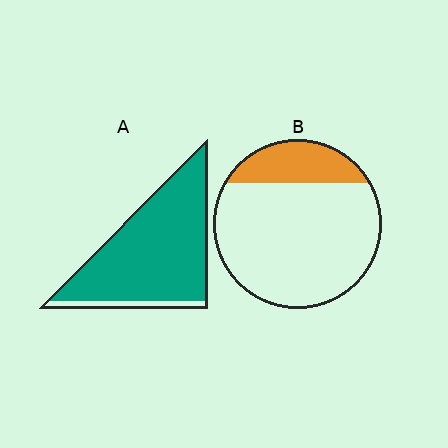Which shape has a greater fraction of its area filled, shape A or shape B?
Shape A.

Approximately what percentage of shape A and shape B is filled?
A is approximately 90% and B is approximately 20%.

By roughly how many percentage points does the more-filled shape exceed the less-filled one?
By roughly 70 percentage points (A over B).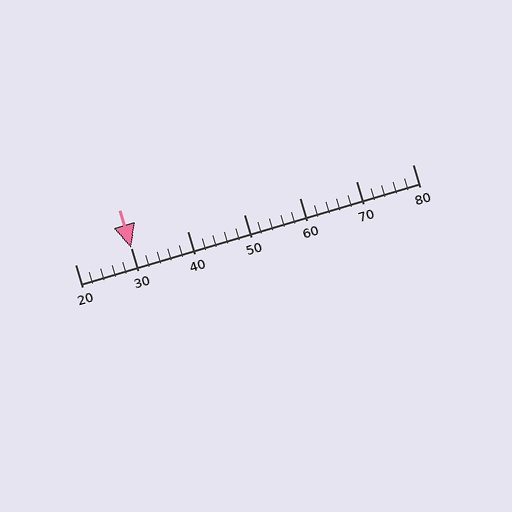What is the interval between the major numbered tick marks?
The major tick marks are spaced 10 units apart.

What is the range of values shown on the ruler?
The ruler shows values from 20 to 80.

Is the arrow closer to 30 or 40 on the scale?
The arrow is closer to 30.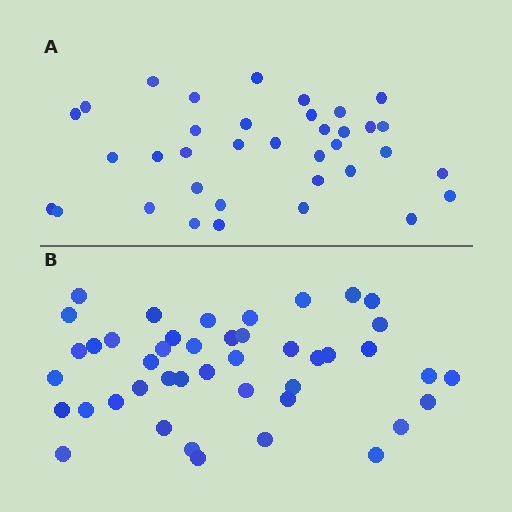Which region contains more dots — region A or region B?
Region B (the bottom region) has more dots.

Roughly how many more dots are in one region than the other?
Region B has roughly 8 or so more dots than region A.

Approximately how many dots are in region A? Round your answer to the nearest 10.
About 40 dots. (The exact count is 36, which rounds to 40.)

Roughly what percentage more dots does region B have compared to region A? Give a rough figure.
About 20% more.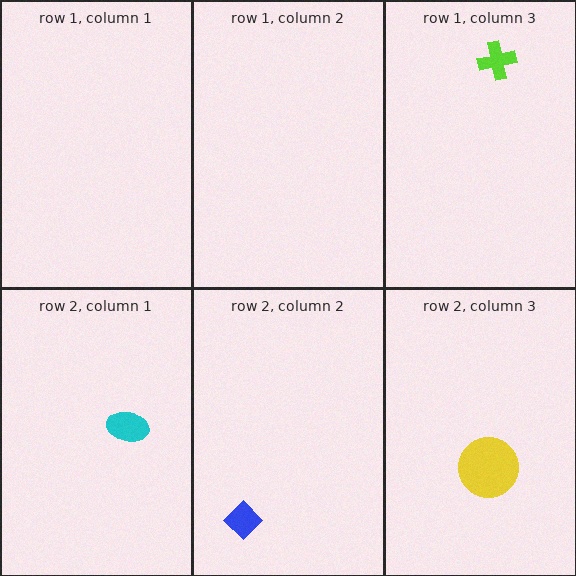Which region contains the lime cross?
The row 1, column 3 region.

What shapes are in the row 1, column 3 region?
The lime cross.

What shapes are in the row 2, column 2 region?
The blue diamond.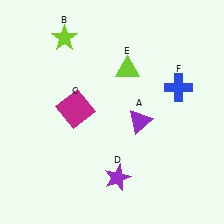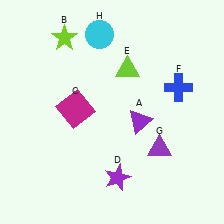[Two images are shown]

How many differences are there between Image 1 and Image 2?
There are 2 differences between the two images.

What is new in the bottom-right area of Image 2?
A purple triangle (G) was added in the bottom-right area of Image 2.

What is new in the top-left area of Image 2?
A cyan circle (H) was added in the top-left area of Image 2.